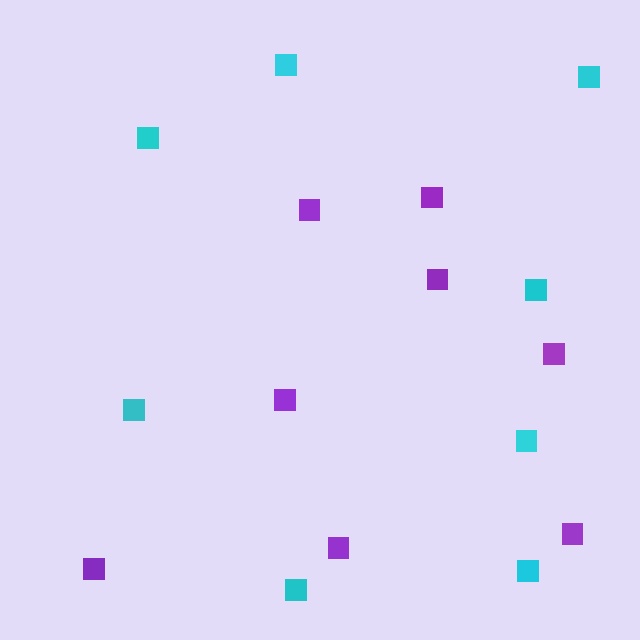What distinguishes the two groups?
There are 2 groups: one group of purple squares (8) and one group of cyan squares (8).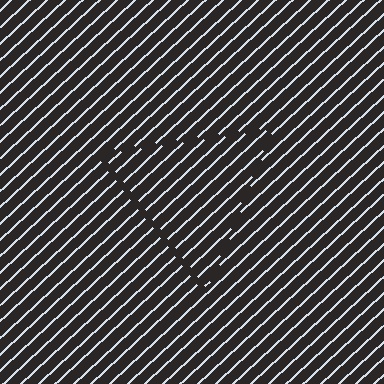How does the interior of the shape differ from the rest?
The interior of the shape contains the same grating, shifted by half a period — the contour is defined by the phase discontinuity where line-ends from the inner and outer gratings abut.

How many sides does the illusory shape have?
3 sides — the line-ends trace a triangle.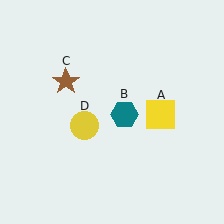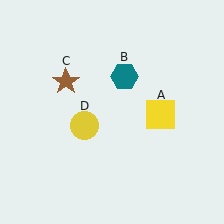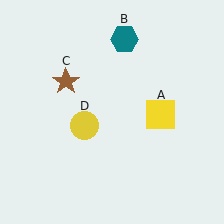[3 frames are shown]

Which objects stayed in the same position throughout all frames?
Yellow square (object A) and brown star (object C) and yellow circle (object D) remained stationary.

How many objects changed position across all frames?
1 object changed position: teal hexagon (object B).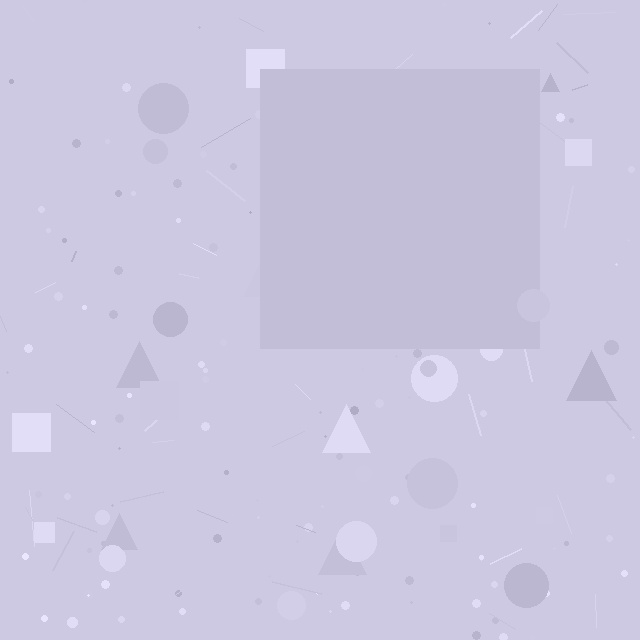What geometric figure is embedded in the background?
A square is embedded in the background.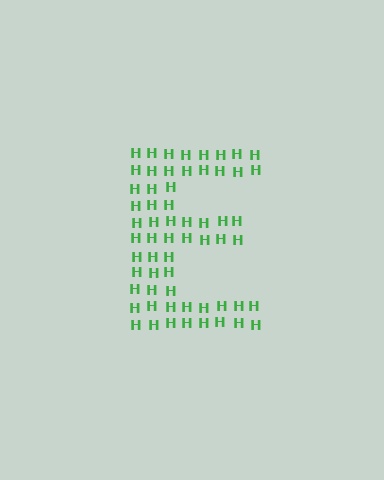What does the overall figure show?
The overall figure shows the letter E.